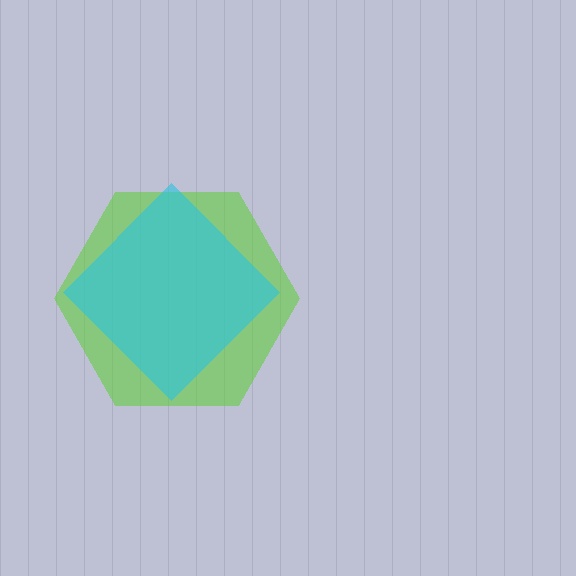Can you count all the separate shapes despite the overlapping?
Yes, there are 2 separate shapes.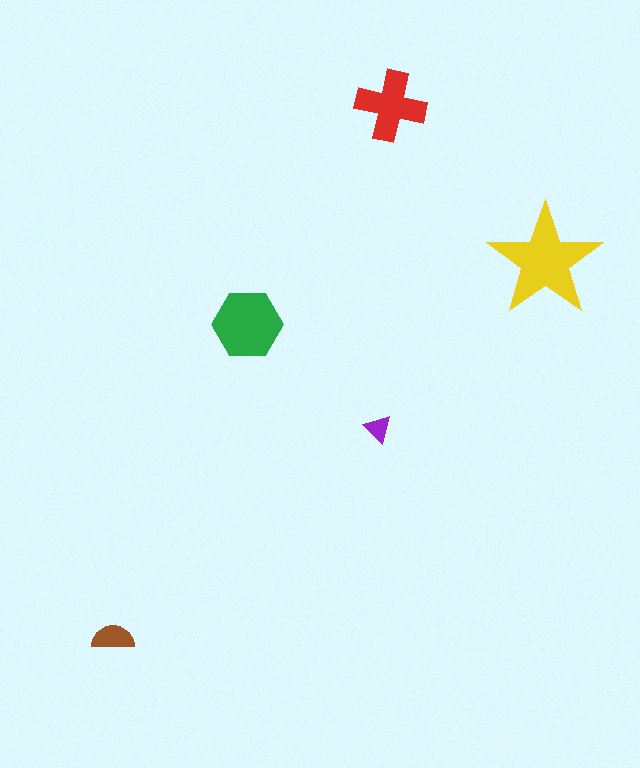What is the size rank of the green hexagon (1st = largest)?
2nd.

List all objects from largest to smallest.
The yellow star, the green hexagon, the red cross, the brown semicircle, the purple triangle.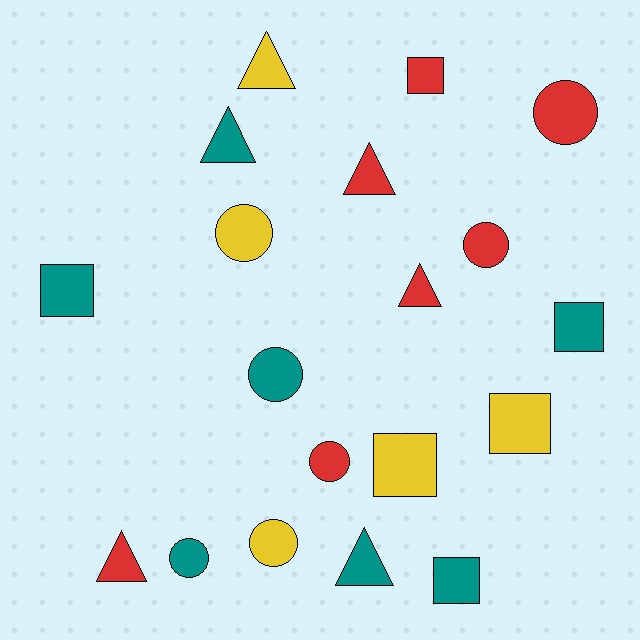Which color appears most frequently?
Teal, with 7 objects.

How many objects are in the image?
There are 19 objects.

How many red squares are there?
There is 1 red square.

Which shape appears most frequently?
Circle, with 7 objects.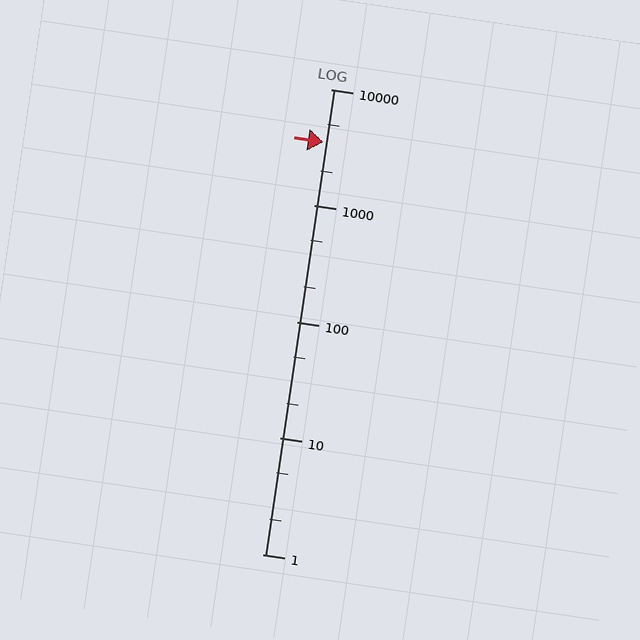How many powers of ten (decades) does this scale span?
The scale spans 4 decades, from 1 to 10000.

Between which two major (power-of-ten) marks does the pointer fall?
The pointer is between 1000 and 10000.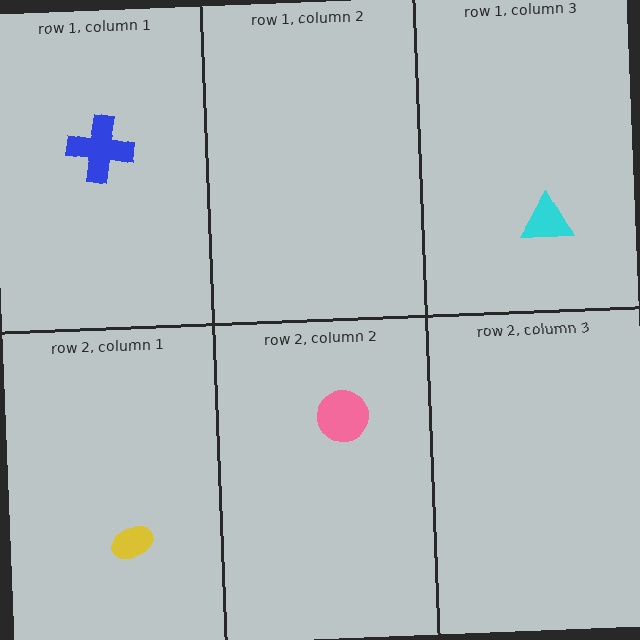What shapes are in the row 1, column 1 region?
The blue cross.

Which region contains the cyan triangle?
The row 1, column 3 region.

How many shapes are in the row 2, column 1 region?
1.